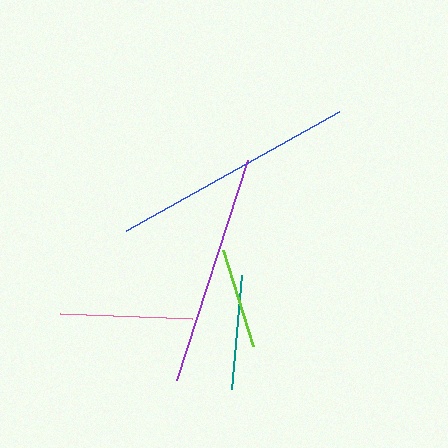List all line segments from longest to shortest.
From longest to shortest: blue, purple, pink, teal, lime.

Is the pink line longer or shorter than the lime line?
The pink line is longer than the lime line.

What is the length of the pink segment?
The pink segment is approximately 132 pixels long.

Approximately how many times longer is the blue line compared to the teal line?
The blue line is approximately 2.1 times the length of the teal line.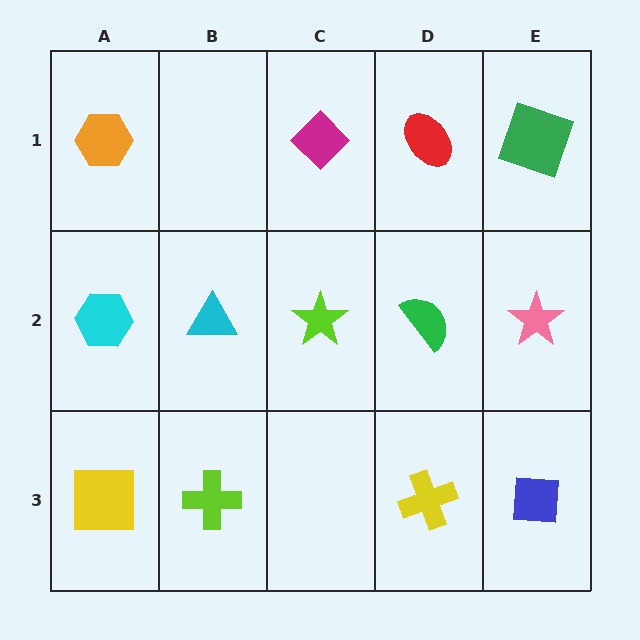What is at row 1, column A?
An orange hexagon.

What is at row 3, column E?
A blue square.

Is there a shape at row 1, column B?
No, that cell is empty.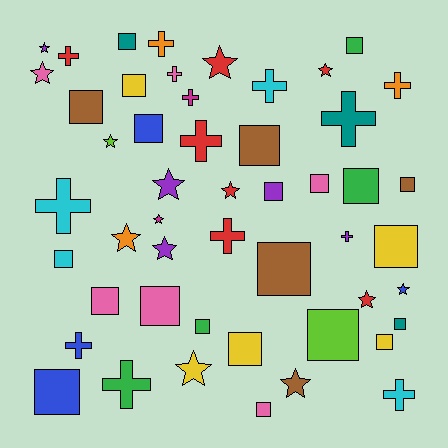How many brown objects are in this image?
There are 5 brown objects.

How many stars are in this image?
There are 14 stars.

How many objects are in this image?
There are 50 objects.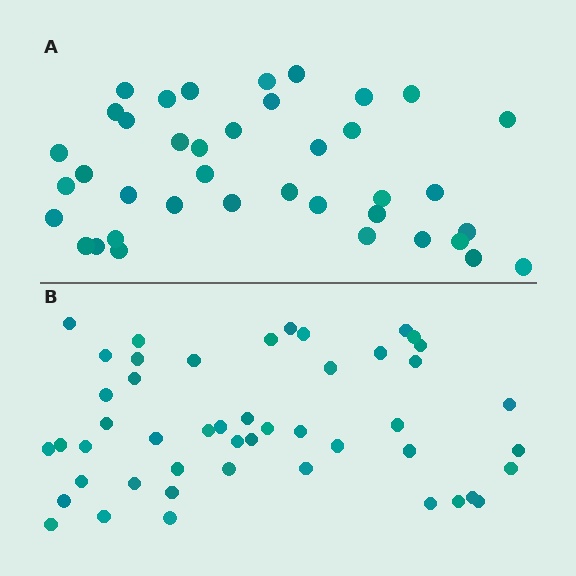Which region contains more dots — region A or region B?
Region B (the bottom region) has more dots.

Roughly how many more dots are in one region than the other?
Region B has roughly 8 or so more dots than region A.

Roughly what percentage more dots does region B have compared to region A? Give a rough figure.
About 25% more.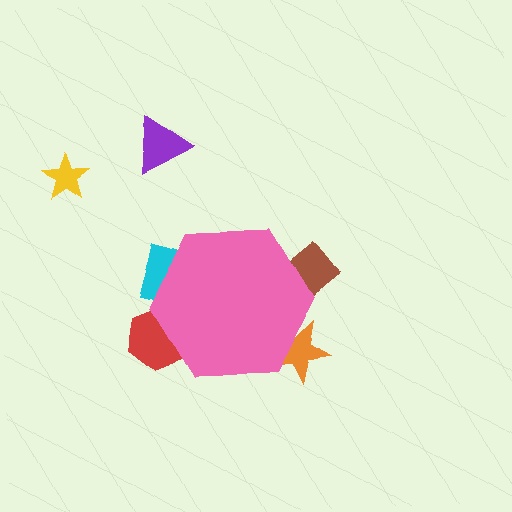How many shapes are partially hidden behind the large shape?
4 shapes are partially hidden.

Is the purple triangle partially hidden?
No, the purple triangle is fully visible.